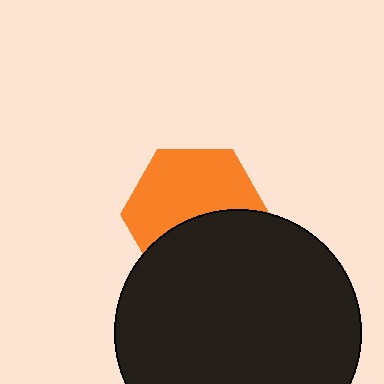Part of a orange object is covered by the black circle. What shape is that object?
It is a hexagon.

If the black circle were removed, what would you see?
You would see the complete orange hexagon.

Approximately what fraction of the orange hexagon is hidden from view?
Roughly 42% of the orange hexagon is hidden behind the black circle.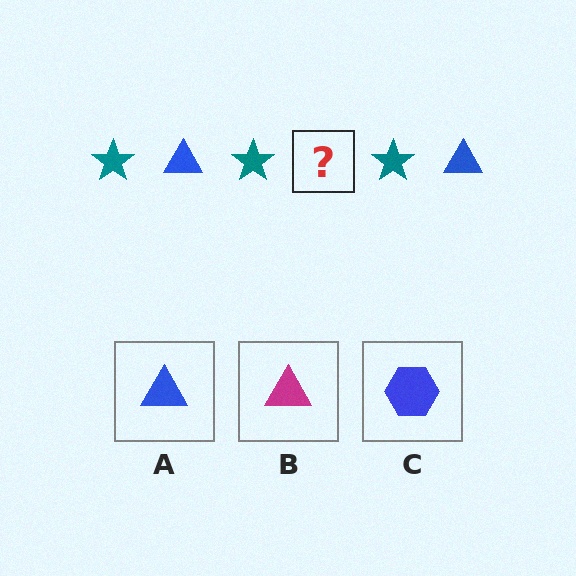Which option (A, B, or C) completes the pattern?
A.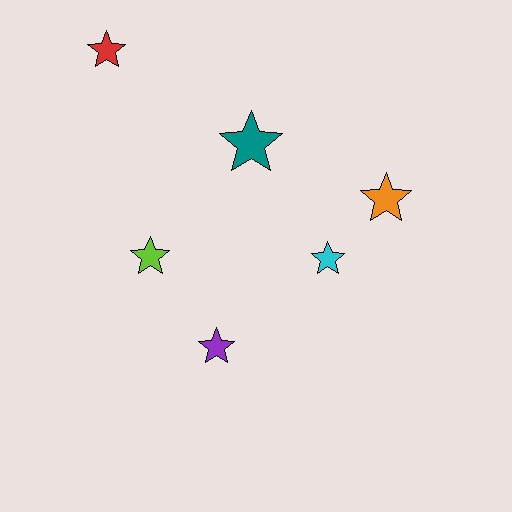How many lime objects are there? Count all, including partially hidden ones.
There is 1 lime object.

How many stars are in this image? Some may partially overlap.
There are 6 stars.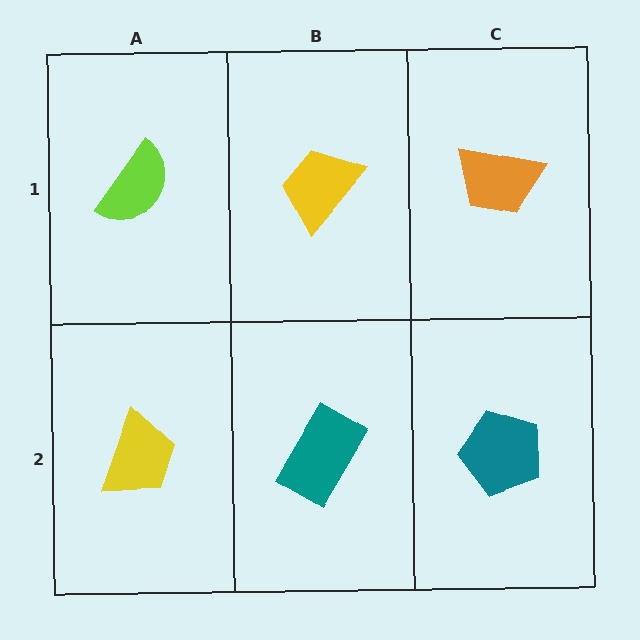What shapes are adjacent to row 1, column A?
A yellow trapezoid (row 2, column A), a yellow trapezoid (row 1, column B).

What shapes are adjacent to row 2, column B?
A yellow trapezoid (row 1, column B), a yellow trapezoid (row 2, column A), a teal pentagon (row 2, column C).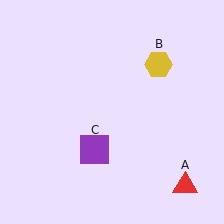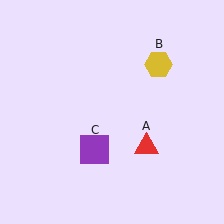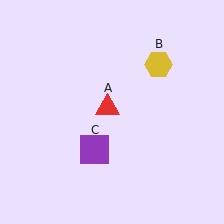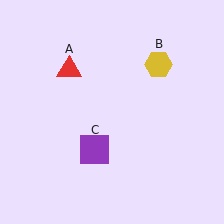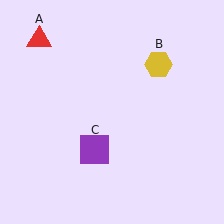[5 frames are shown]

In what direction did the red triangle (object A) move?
The red triangle (object A) moved up and to the left.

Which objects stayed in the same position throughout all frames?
Yellow hexagon (object B) and purple square (object C) remained stationary.